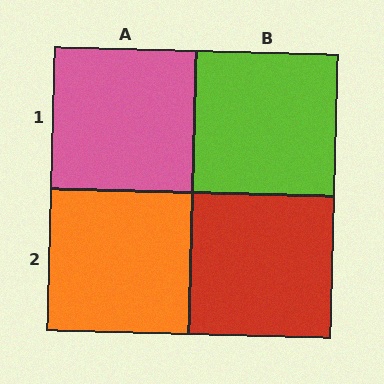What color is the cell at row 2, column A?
Orange.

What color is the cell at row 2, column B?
Red.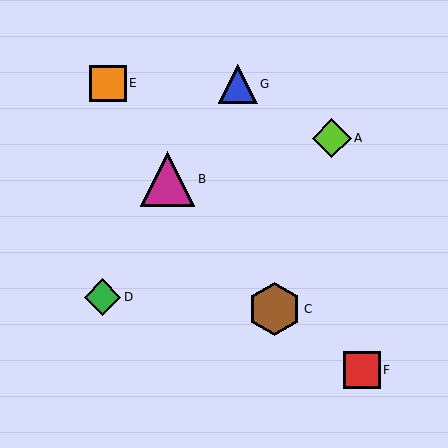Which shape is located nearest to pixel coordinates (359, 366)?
The red square (labeled F) at (362, 370) is nearest to that location.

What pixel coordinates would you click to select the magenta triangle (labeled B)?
Click at (168, 179) to select the magenta triangle B.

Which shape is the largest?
The magenta triangle (labeled B) is the largest.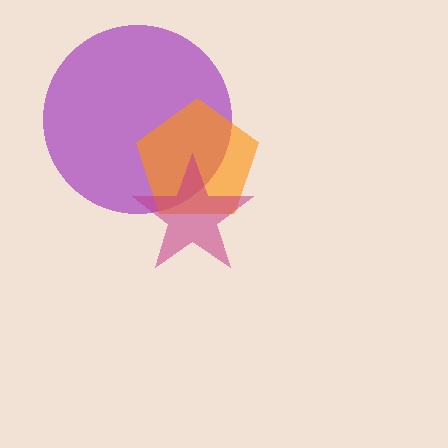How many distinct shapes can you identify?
There are 3 distinct shapes: a purple circle, an orange pentagon, a magenta star.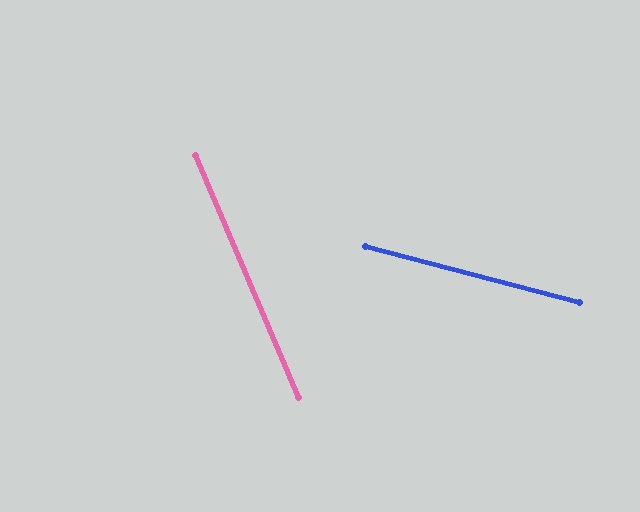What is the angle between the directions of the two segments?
Approximately 52 degrees.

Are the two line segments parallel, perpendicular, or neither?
Neither parallel nor perpendicular — they differ by about 52°.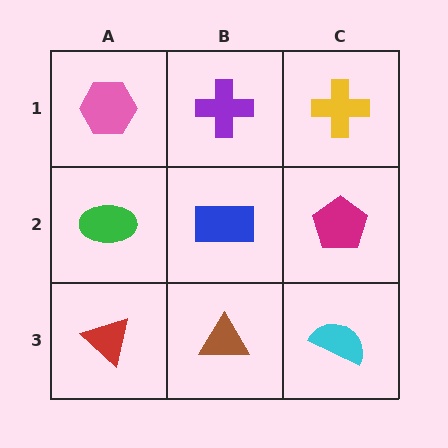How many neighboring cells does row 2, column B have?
4.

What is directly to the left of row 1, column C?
A purple cross.